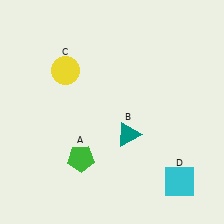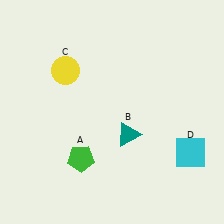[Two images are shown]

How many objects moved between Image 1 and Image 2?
1 object moved between the two images.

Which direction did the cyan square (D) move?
The cyan square (D) moved up.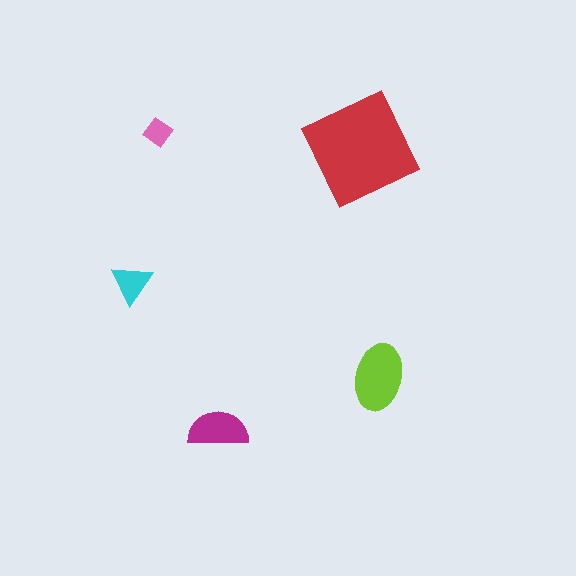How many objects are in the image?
There are 5 objects in the image.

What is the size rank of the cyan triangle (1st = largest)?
4th.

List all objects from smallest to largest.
The pink diamond, the cyan triangle, the magenta semicircle, the lime ellipse, the red square.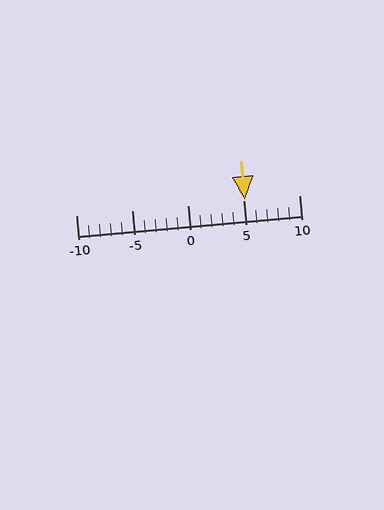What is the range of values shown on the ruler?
The ruler shows values from -10 to 10.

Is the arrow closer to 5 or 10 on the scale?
The arrow is closer to 5.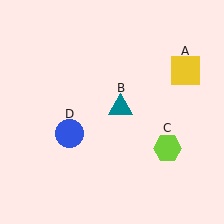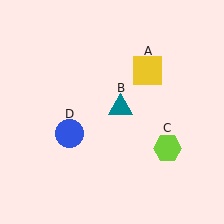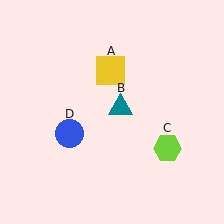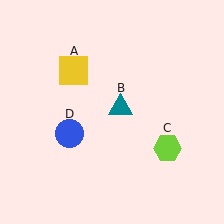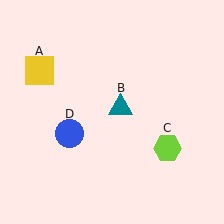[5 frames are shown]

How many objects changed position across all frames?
1 object changed position: yellow square (object A).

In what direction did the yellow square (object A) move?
The yellow square (object A) moved left.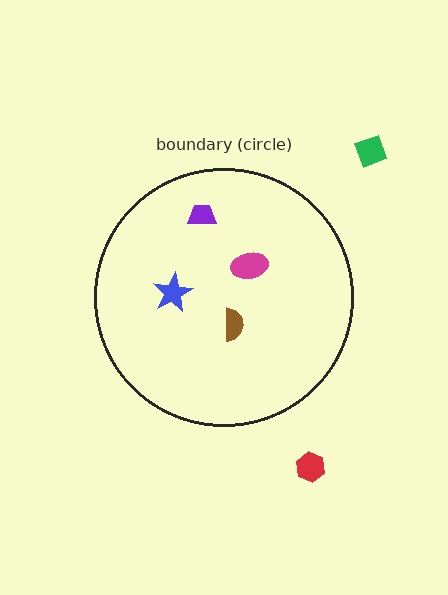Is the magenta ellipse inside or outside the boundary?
Inside.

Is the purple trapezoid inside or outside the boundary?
Inside.